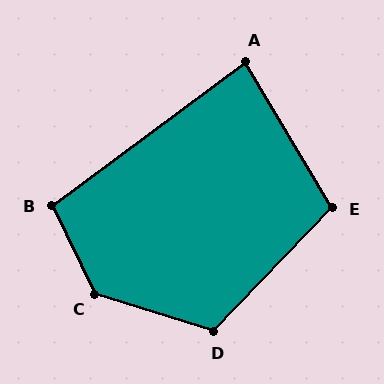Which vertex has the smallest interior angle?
A, at approximately 84 degrees.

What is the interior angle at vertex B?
Approximately 101 degrees (obtuse).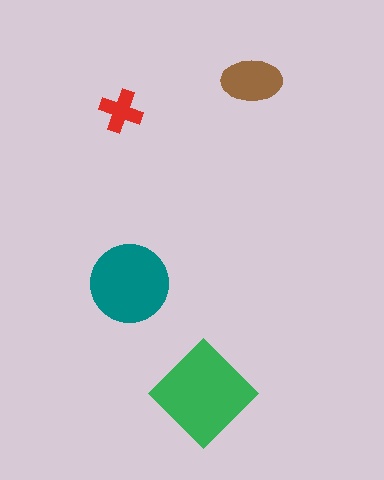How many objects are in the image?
There are 4 objects in the image.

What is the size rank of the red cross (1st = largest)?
4th.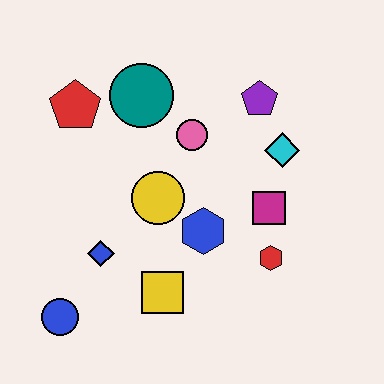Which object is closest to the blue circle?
The blue diamond is closest to the blue circle.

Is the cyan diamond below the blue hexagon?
No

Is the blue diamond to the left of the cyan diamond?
Yes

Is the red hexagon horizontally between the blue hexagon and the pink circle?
No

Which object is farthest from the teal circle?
The blue circle is farthest from the teal circle.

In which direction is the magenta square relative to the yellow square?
The magenta square is to the right of the yellow square.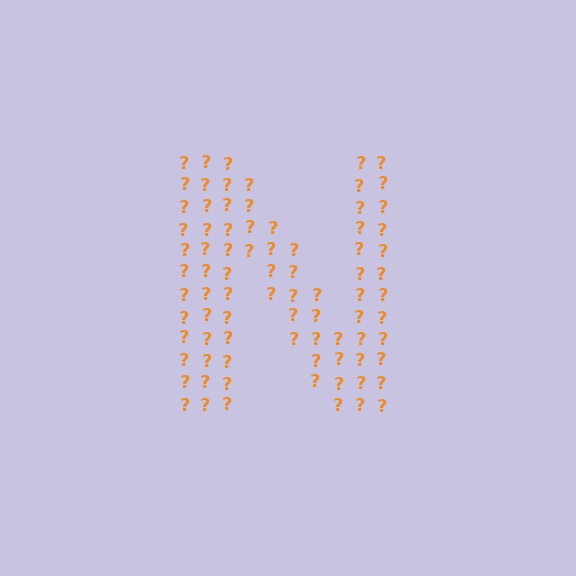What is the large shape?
The large shape is the letter N.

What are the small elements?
The small elements are question marks.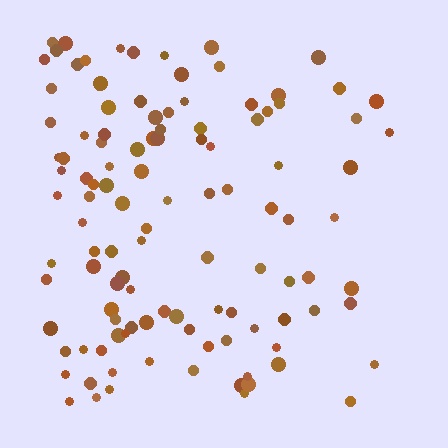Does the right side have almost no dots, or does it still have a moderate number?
Still a moderate number, just noticeably fewer than the left.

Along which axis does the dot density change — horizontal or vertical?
Horizontal.